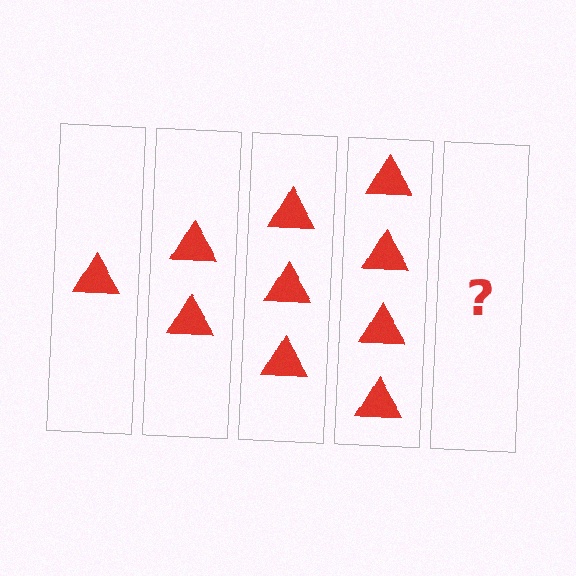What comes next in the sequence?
The next element should be 5 triangles.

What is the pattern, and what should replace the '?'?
The pattern is that each step adds one more triangle. The '?' should be 5 triangles.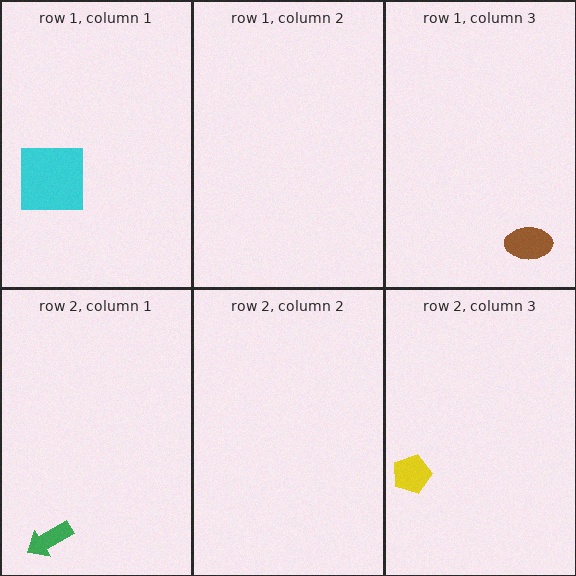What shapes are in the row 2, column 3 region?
The yellow pentagon.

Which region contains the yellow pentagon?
The row 2, column 3 region.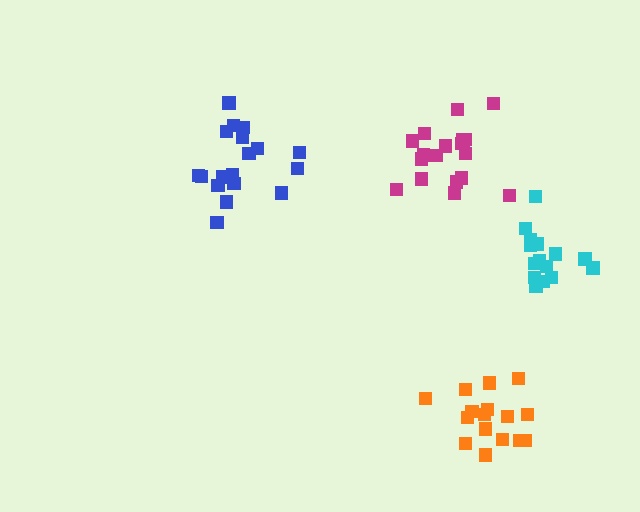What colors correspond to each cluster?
The clusters are colored: magenta, orange, cyan, blue.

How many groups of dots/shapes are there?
There are 4 groups.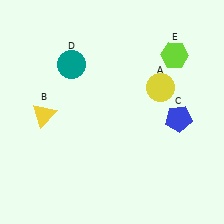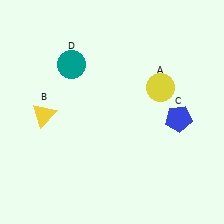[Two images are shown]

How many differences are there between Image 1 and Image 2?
There is 1 difference between the two images.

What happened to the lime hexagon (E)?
The lime hexagon (E) was removed in Image 2. It was in the top-right area of Image 1.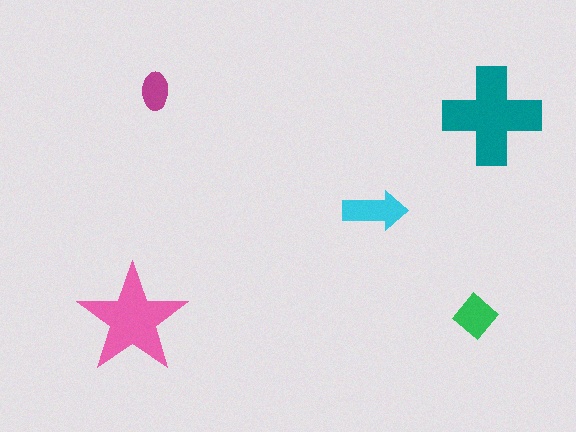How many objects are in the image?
There are 5 objects in the image.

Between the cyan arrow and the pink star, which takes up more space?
The pink star.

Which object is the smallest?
The magenta ellipse.